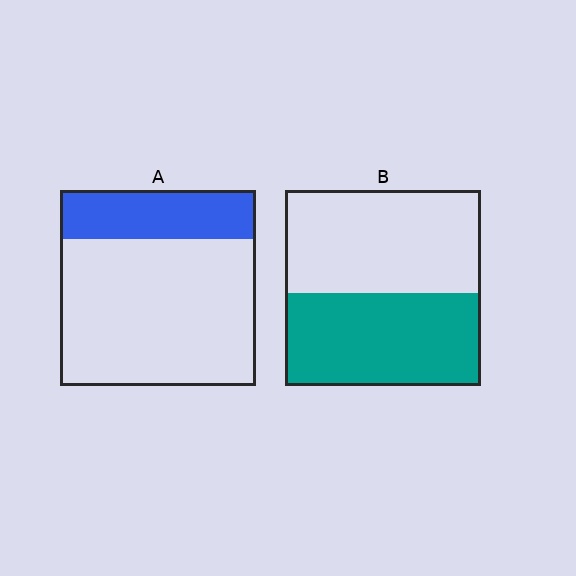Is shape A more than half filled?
No.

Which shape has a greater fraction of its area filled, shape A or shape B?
Shape B.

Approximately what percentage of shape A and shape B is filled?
A is approximately 25% and B is approximately 45%.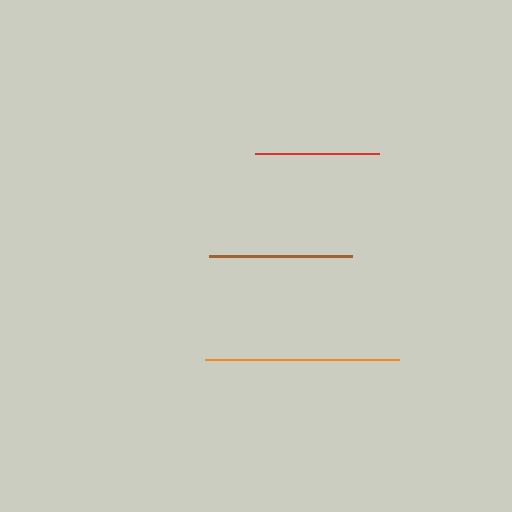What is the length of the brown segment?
The brown segment is approximately 143 pixels long.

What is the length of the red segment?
The red segment is approximately 124 pixels long.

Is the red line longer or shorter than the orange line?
The orange line is longer than the red line.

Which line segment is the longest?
The orange line is the longest at approximately 194 pixels.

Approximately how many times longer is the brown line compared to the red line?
The brown line is approximately 1.1 times the length of the red line.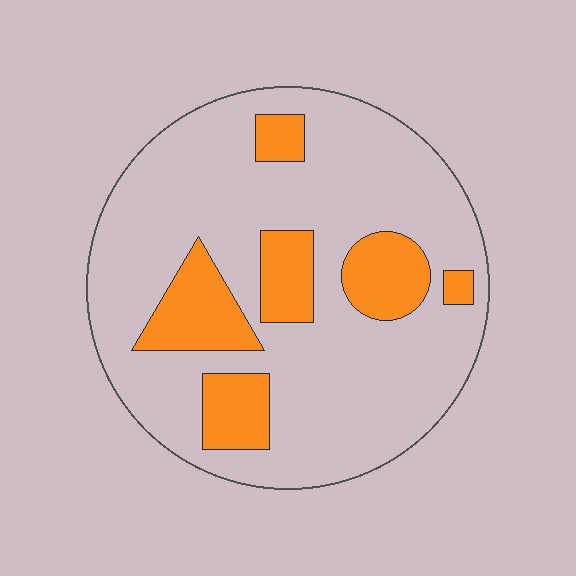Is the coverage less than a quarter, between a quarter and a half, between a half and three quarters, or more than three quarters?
Less than a quarter.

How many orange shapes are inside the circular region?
6.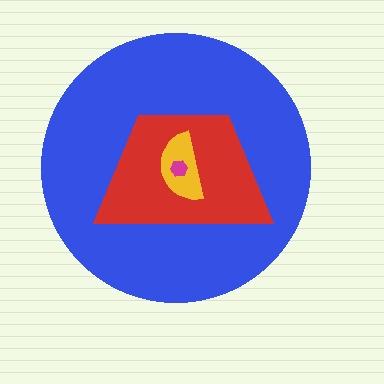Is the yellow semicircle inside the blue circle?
Yes.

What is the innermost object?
The magenta hexagon.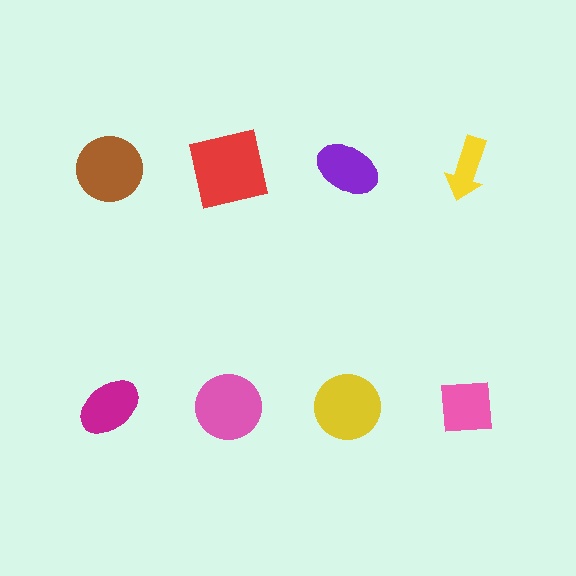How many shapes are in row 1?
4 shapes.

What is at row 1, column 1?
A brown circle.